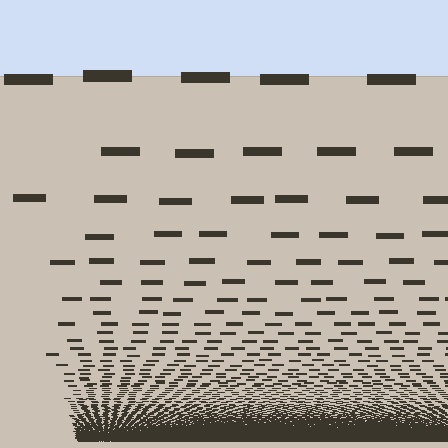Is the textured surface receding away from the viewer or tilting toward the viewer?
The surface appears to tilt toward the viewer. Texture elements get larger and sparser toward the top.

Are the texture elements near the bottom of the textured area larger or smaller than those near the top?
Smaller. The gradient is inverted — elements near the bottom are smaller and denser.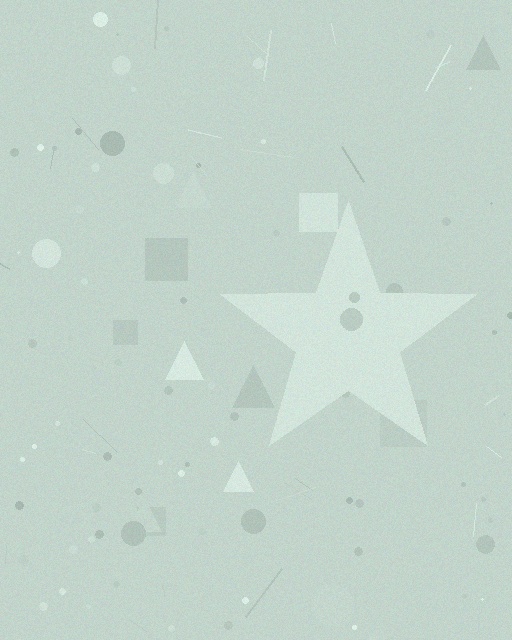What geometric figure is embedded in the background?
A star is embedded in the background.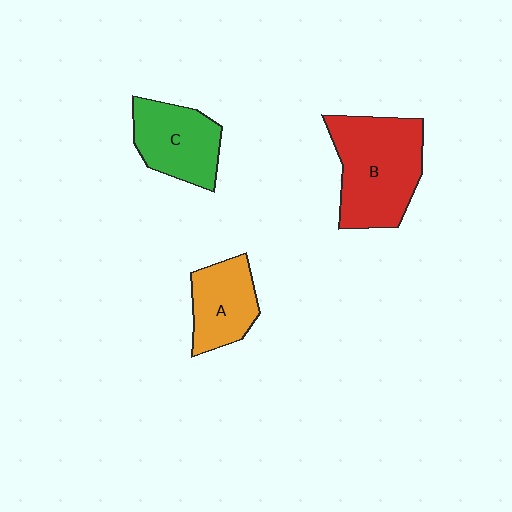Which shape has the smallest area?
Shape A (orange).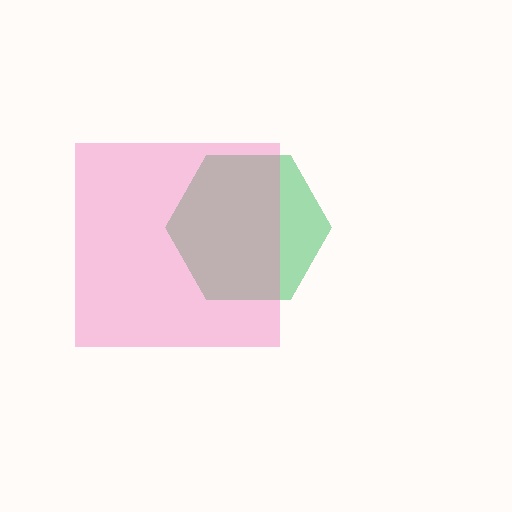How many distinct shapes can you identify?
There are 2 distinct shapes: a green hexagon, a pink square.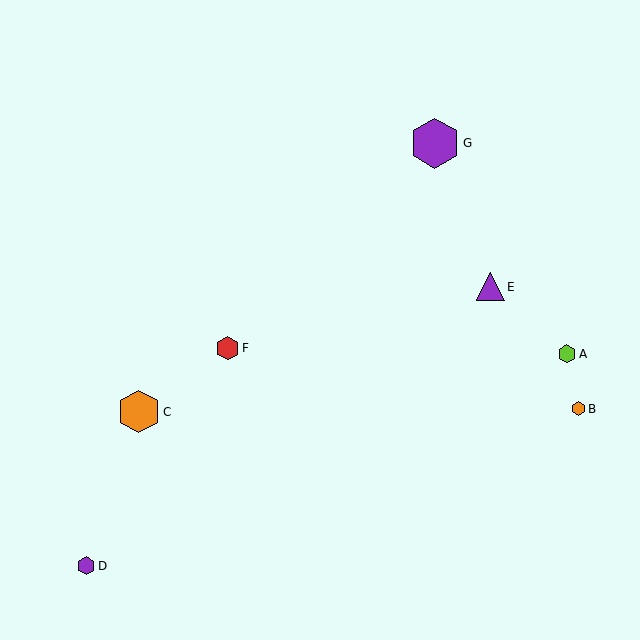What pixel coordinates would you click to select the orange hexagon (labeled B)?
Click at (579, 409) to select the orange hexagon B.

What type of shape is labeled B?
Shape B is an orange hexagon.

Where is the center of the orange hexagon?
The center of the orange hexagon is at (579, 409).